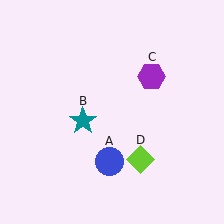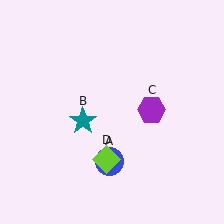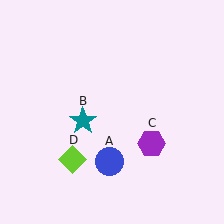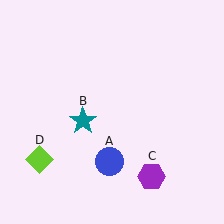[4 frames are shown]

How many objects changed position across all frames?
2 objects changed position: purple hexagon (object C), lime diamond (object D).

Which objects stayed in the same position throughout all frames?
Blue circle (object A) and teal star (object B) remained stationary.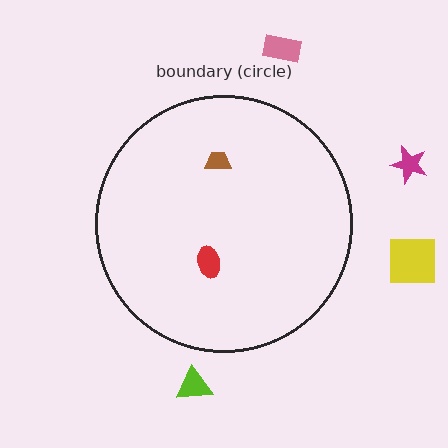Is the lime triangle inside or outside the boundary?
Outside.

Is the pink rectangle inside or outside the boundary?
Outside.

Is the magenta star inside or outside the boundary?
Outside.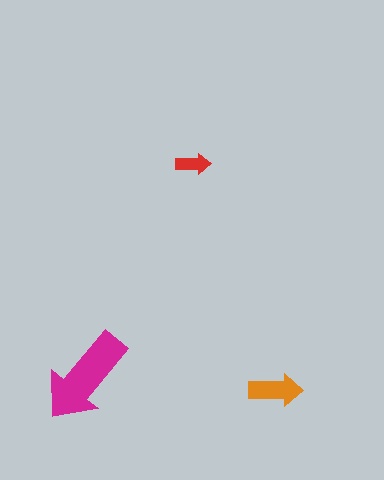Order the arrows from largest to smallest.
the magenta one, the orange one, the red one.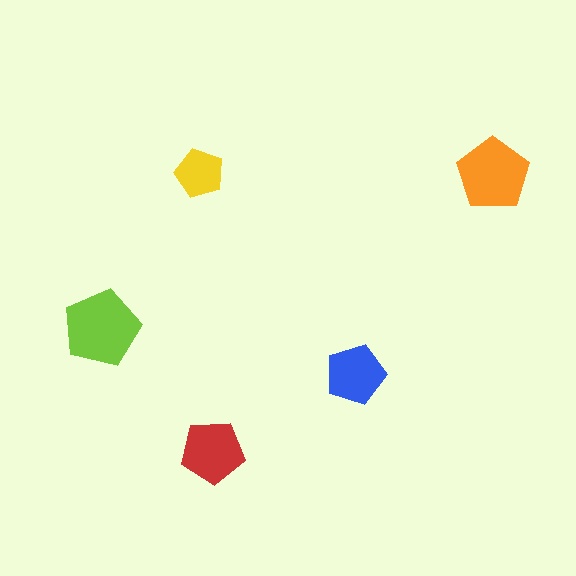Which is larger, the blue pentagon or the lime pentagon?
The lime one.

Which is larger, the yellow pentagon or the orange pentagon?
The orange one.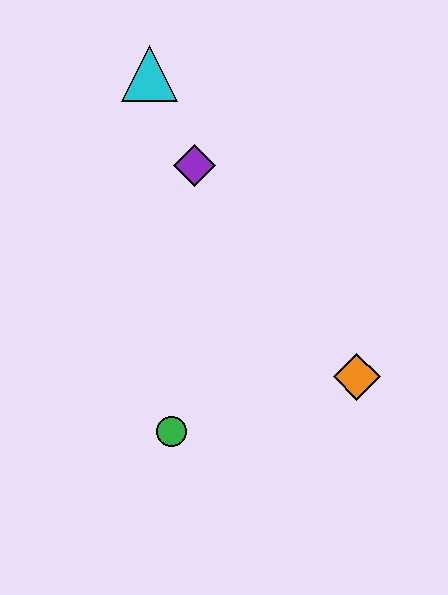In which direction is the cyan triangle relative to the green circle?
The cyan triangle is above the green circle.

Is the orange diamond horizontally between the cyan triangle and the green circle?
No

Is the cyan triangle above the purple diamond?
Yes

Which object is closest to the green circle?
The orange diamond is closest to the green circle.